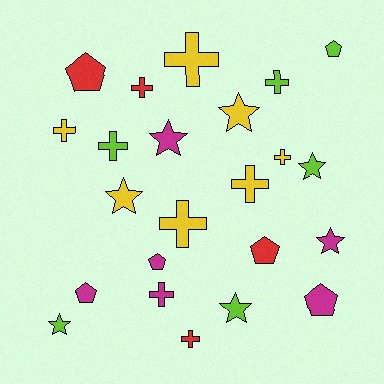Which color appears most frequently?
Yellow, with 7 objects.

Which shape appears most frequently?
Cross, with 10 objects.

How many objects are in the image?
There are 23 objects.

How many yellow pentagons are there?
There are no yellow pentagons.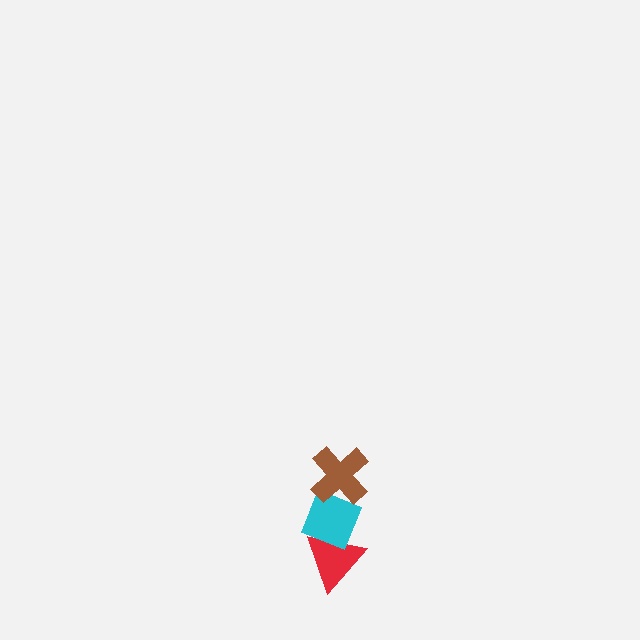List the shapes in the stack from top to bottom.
From top to bottom: the brown cross, the cyan diamond, the red triangle.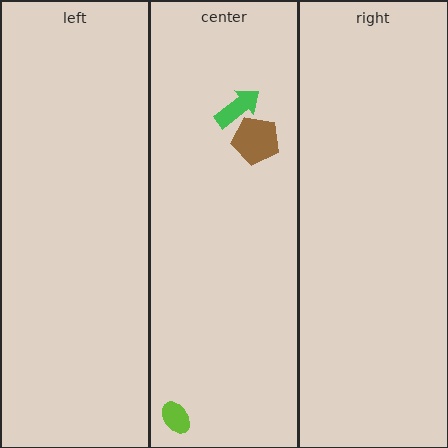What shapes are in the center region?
The green arrow, the lime ellipse, the brown pentagon.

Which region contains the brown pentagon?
The center region.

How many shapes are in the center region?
3.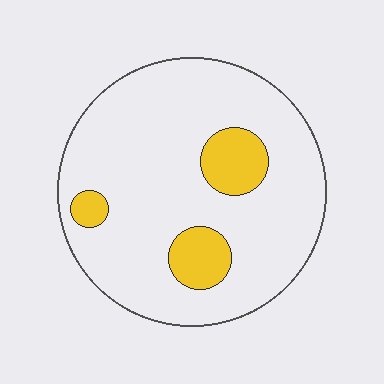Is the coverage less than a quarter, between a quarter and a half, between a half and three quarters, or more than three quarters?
Less than a quarter.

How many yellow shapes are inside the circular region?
3.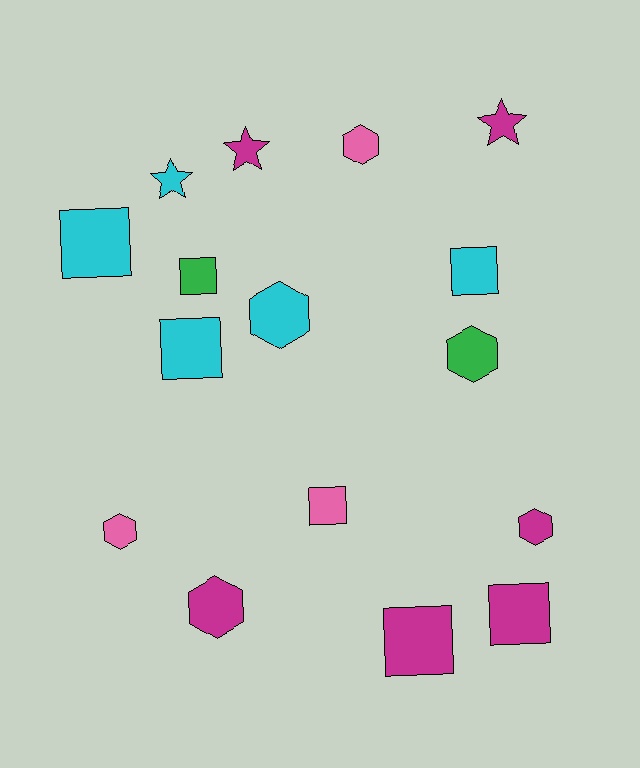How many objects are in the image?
There are 16 objects.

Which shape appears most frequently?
Square, with 7 objects.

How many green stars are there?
There are no green stars.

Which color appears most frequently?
Magenta, with 6 objects.